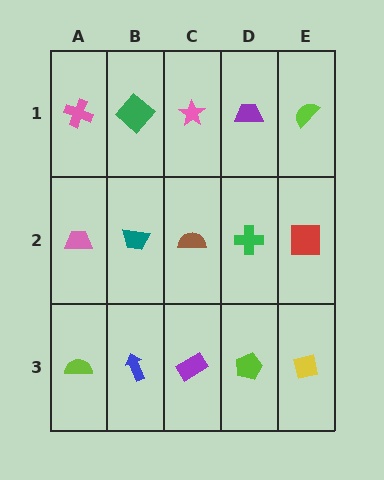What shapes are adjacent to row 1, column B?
A teal trapezoid (row 2, column B), a pink cross (row 1, column A), a pink star (row 1, column C).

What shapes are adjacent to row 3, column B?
A teal trapezoid (row 2, column B), a lime semicircle (row 3, column A), a purple rectangle (row 3, column C).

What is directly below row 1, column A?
A pink trapezoid.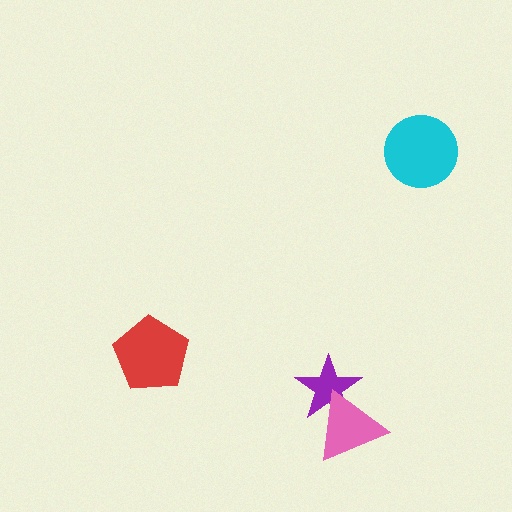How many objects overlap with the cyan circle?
0 objects overlap with the cyan circle.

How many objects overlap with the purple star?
1 object overlaps with the purple star.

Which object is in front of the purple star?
The pink triangle is in front of the purple star.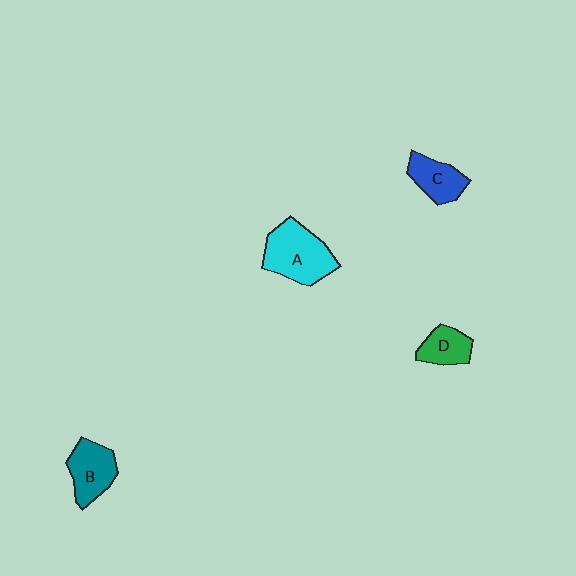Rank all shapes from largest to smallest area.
From largest to smallest: A (cyan), B (teal), C (blue), D (green).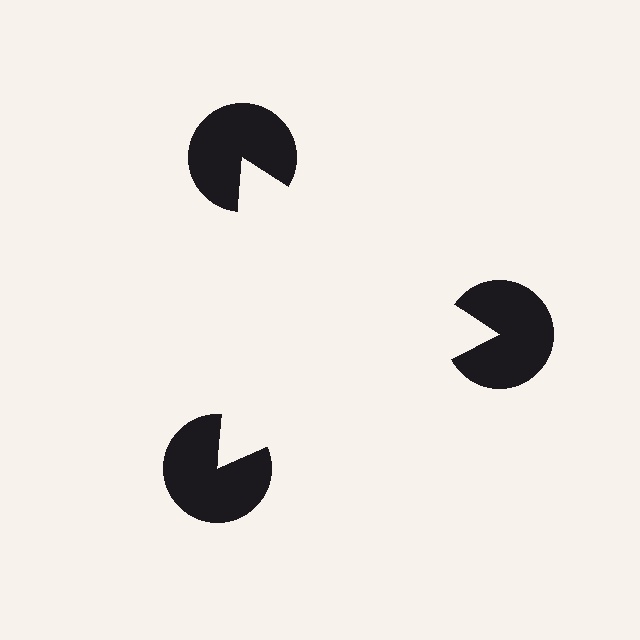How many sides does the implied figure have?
3 sides.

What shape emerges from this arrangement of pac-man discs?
An illusory triangle — its edges are inferred from the aligned wedge cuts in the pac-man discs, not physically drawn.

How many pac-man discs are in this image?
There are 3 — one at each vertex of the illusory triangle.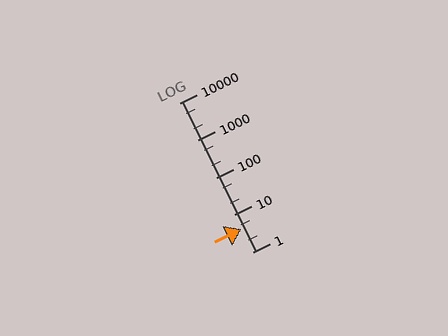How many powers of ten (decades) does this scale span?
The scale spans 4 decades, from 1 to 10000.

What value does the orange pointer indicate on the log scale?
The pointer indicates approximately 4.2.